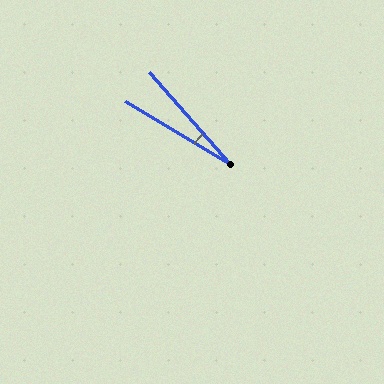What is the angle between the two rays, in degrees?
Approximately 17 degrees.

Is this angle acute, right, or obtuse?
It is acute.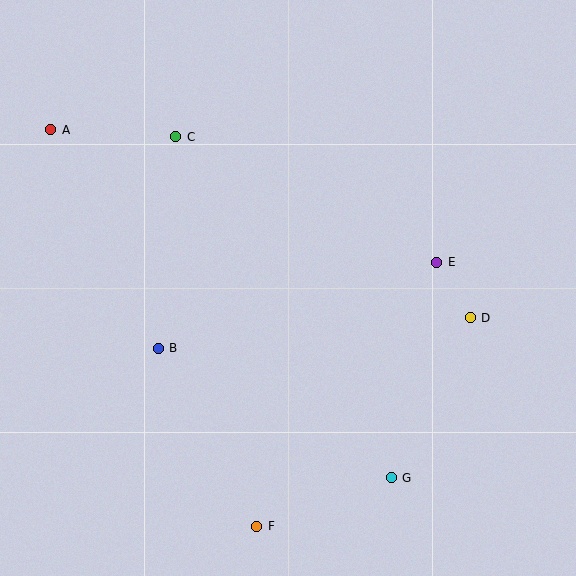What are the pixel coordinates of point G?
Point G is at (391, 478).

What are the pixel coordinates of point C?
Point C is at (176, 137).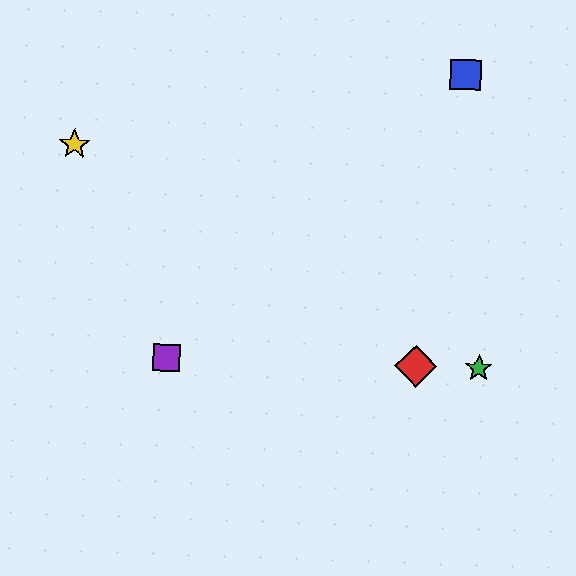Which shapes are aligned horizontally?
The red diamond, the green star, the purple square are aligned horizontally.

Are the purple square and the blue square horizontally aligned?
No, the purple square is at y≈357 and the blue square is at y≈75.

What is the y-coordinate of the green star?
The green star is at y≈368.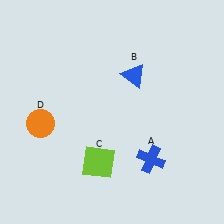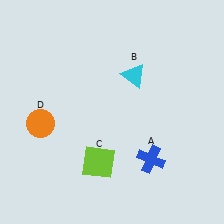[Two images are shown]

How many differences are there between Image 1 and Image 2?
There is 1 difference between the two images.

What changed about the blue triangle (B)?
In Image 1, B is blue. In Image 2, it changed to cyan.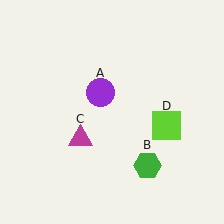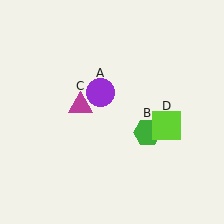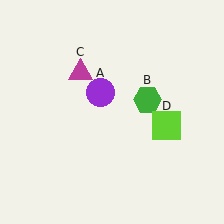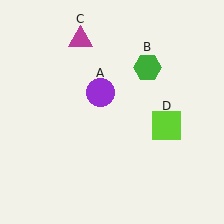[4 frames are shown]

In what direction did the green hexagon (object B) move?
The green hexagon (object B) moved up.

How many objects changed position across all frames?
2 objects changed position: green hexagon (object B), magenta triangle (object C).